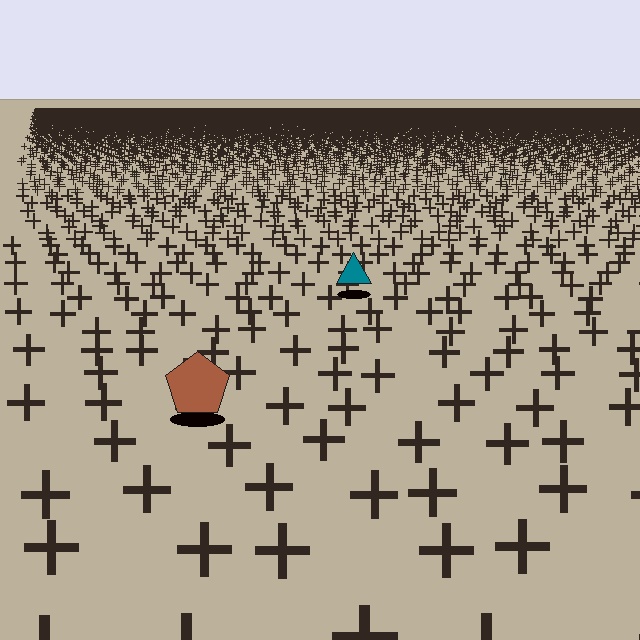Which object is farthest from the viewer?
The teal triangle is farthest from the viewer. It appears smaller and the ground texture around it is denser.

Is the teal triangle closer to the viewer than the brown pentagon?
No. The brown pentagon is closer — you can tell from the texture gradient: the ground texture is coarser near it.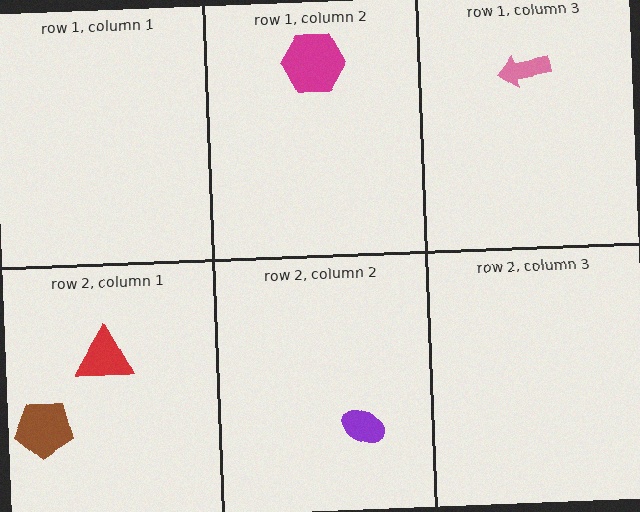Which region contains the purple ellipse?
The row 2, column 2 region.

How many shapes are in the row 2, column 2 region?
1.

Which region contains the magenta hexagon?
The row 1, column 2 region.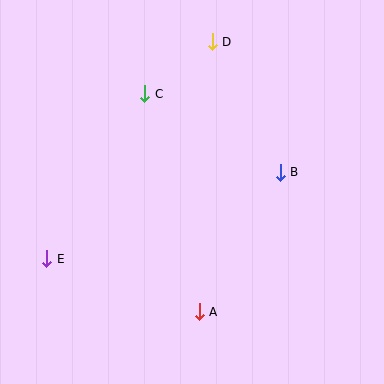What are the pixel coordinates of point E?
Point E is at (47, 259).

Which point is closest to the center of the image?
Point B at (280, 172) is closest to the center.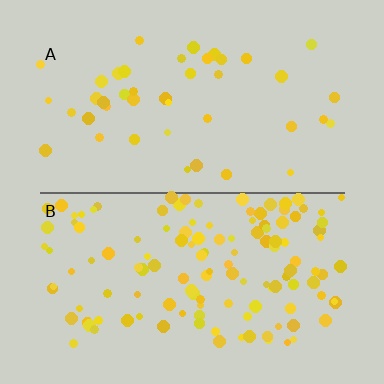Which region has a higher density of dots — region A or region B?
B (the bottom).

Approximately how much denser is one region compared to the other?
Approximately 3.0× — region B over region A.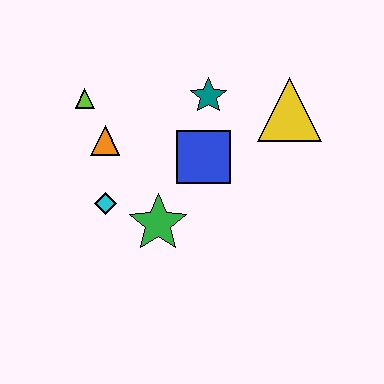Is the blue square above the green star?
Yes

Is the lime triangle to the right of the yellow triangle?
No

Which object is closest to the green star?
The cyan diamond is closest to the green star.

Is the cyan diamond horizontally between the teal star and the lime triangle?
Yes